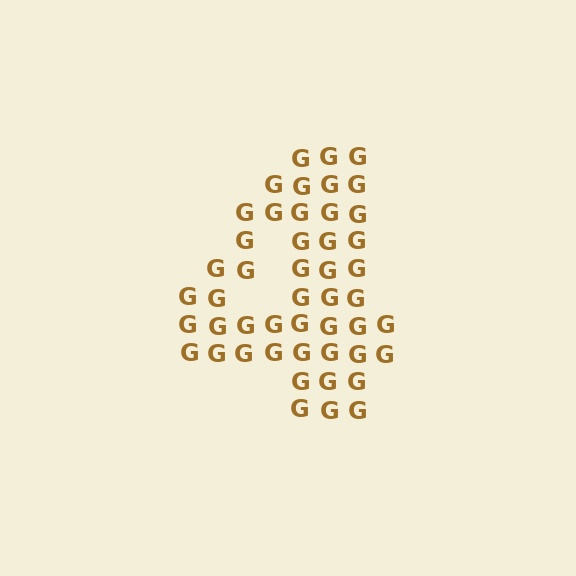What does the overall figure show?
The overall figure shows the digit 4.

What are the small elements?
The small elements are letter G's.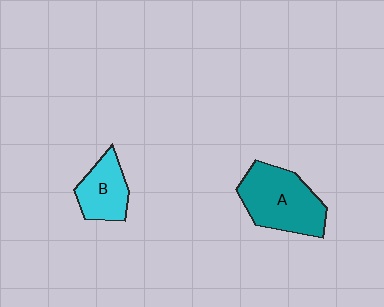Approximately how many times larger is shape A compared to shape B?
Approximately 1.7 times.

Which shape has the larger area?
Shape A (teal).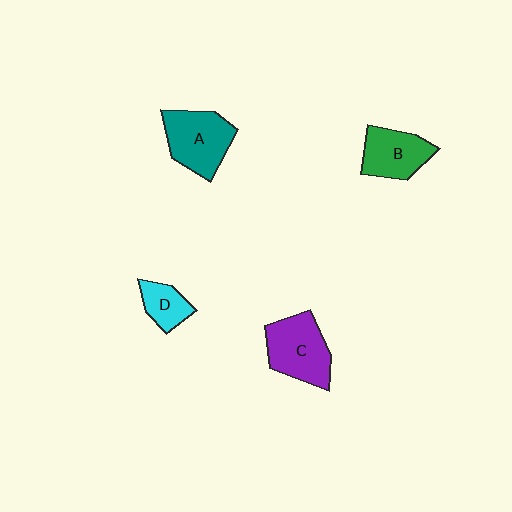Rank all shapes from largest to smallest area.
From largest to smallest: C (purple), A (teal), B (green), D (cyan).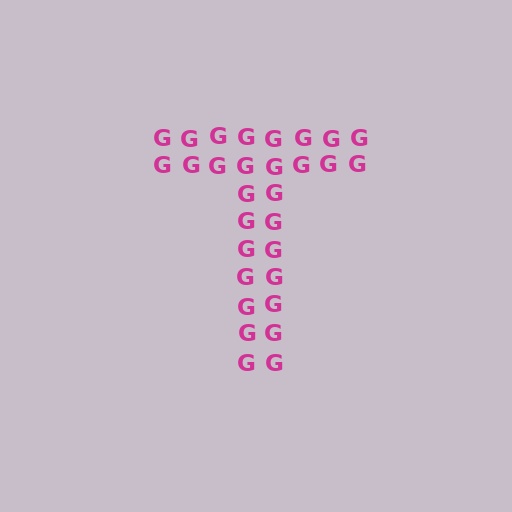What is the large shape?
The large shape is the letter T.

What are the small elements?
The small elements are letter G's.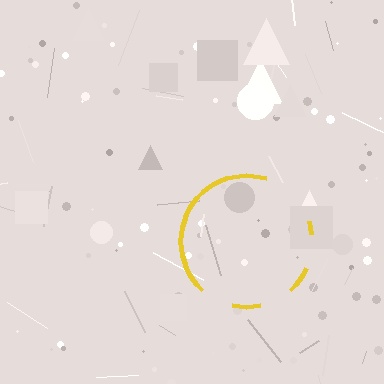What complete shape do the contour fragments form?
The contour fragments form a circle.